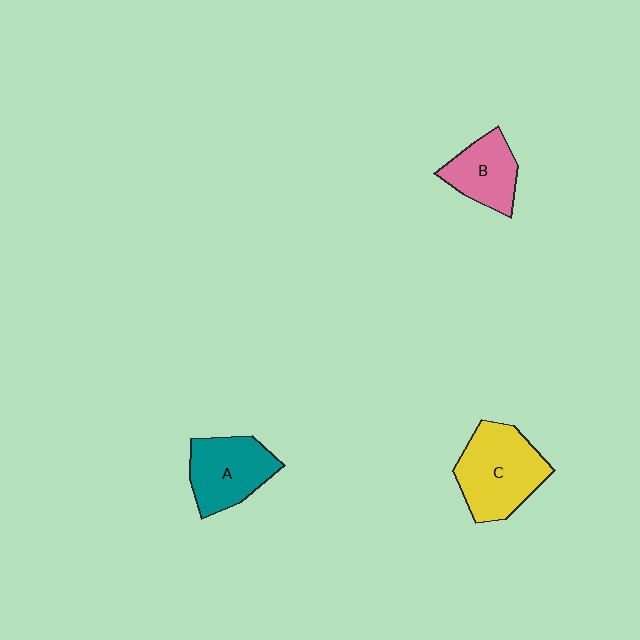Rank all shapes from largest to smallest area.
From largest to smallest: C (yellow), A (teal), B (pink).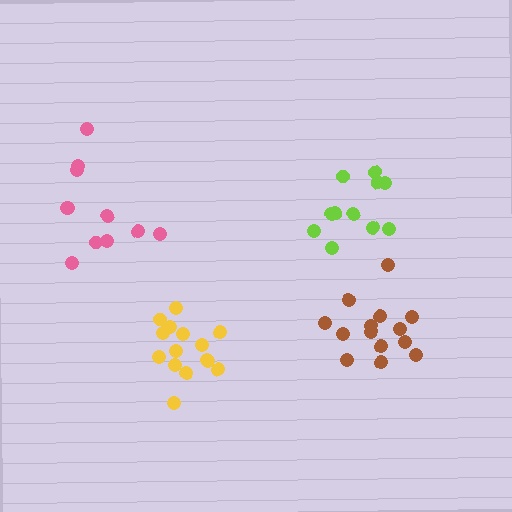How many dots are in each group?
Group 1: 15 dots, Group 2: 14 dots, Group 3: 11 dots, Group 4: 11 dots (51 total).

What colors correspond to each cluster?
The clusters are colored: yellow, brown, lime, pink.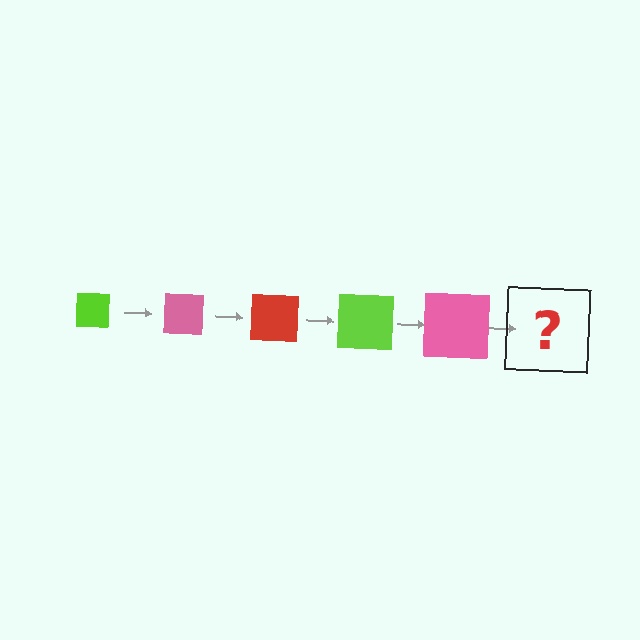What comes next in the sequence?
The next element should be a red square, larger than the previous one.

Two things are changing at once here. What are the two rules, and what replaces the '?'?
The two rules are that the square grows larger each step and the color cycles through lime, pink, and red. The '?' should be a red square, larger than the previous one.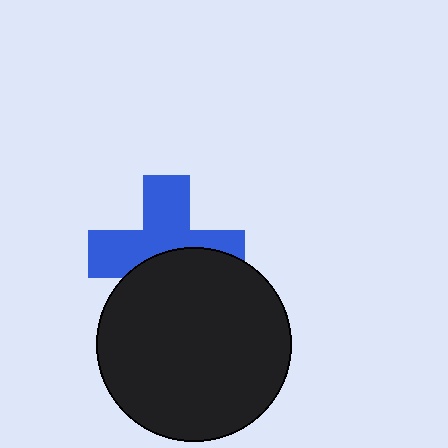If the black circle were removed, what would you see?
You would see the complete blue cross.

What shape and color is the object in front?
The object in front is a black circle.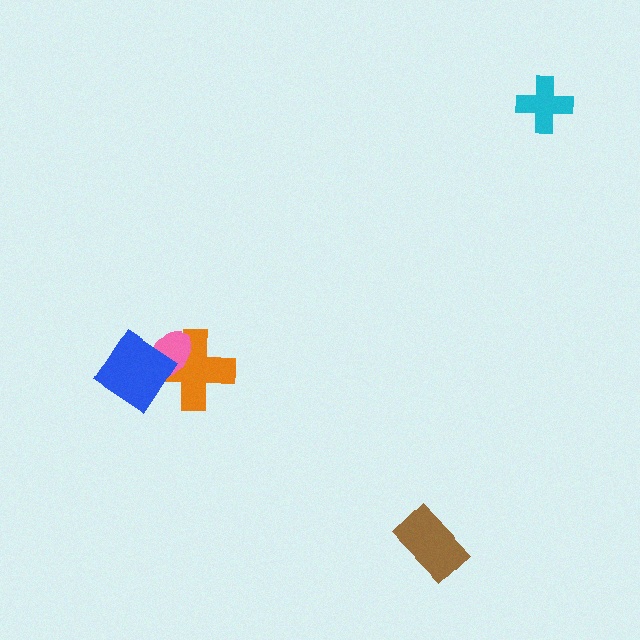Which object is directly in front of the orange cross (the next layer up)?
The pink ellipse is directly in front of the orange cross.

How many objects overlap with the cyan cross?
0 objects overlap with the cyan cross.